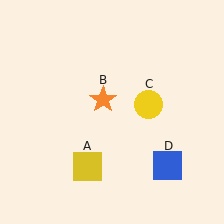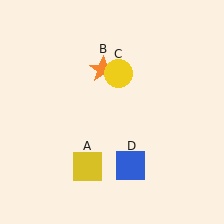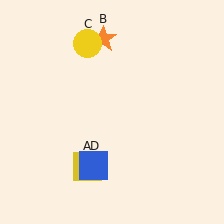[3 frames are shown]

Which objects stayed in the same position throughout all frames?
Yellow square (object A) remained stationary.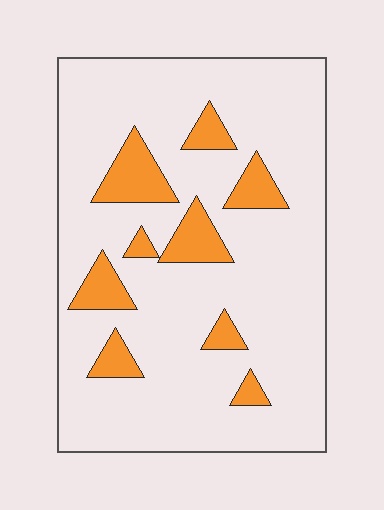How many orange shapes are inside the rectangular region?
9.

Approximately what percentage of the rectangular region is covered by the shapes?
Approximately 15%.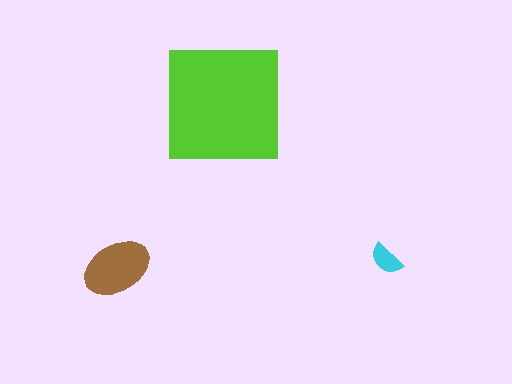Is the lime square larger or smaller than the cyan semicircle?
Larger.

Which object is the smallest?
The cyan semicircle.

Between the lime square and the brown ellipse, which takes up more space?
The lime square.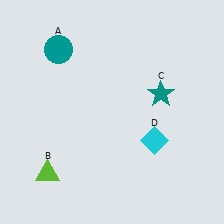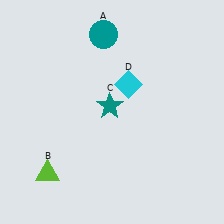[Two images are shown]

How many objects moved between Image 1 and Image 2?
3 objects moved between the two images.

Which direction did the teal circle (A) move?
The teal circle (A) moved right.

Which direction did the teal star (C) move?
The teal star (C) moved left.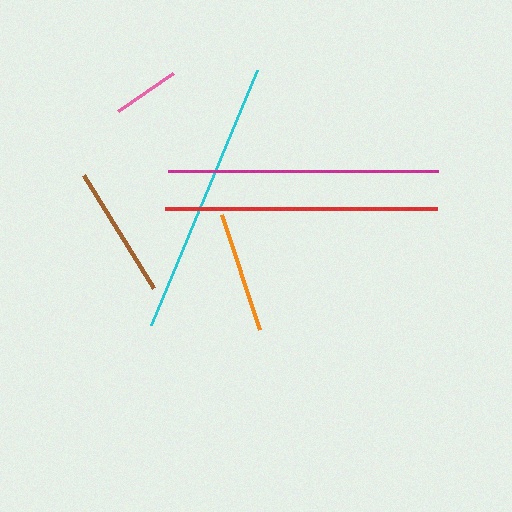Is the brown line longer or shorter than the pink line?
The brown line is longer than the pink line.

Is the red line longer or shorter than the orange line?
The red line is longer than the orange line.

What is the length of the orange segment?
The orange segment is approximately 121 pixels long.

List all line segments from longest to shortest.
From longest to shortest: cyan, red, magenta, brown, orange, pink.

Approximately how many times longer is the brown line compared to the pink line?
The brown line is approximately 2.0 times the length of the pink line.